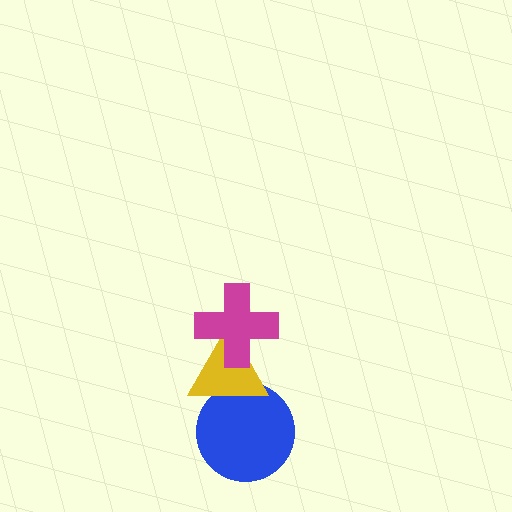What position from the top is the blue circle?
The blue circle is 3rd from the top.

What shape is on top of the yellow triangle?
The magenta cross is on top of the yellow triangle.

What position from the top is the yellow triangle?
The yellow triangle is 2nd from the top.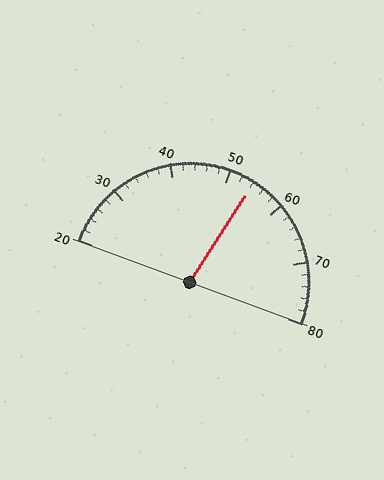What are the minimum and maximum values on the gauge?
The gauge ranges from 20 to 80.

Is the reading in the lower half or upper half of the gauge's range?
The reading is in the upper half of the range (20 to 80).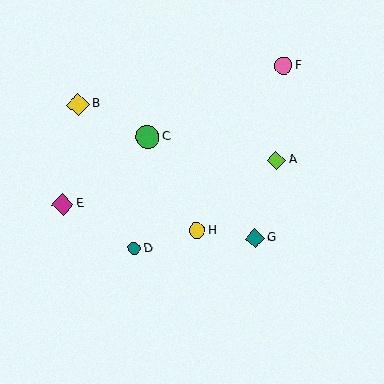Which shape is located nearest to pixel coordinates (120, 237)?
The teal circle (labeled D) at (134, 249) is nearest to that location.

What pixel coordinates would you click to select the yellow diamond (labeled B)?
Click at (78, 104) to select the yellow diamond B.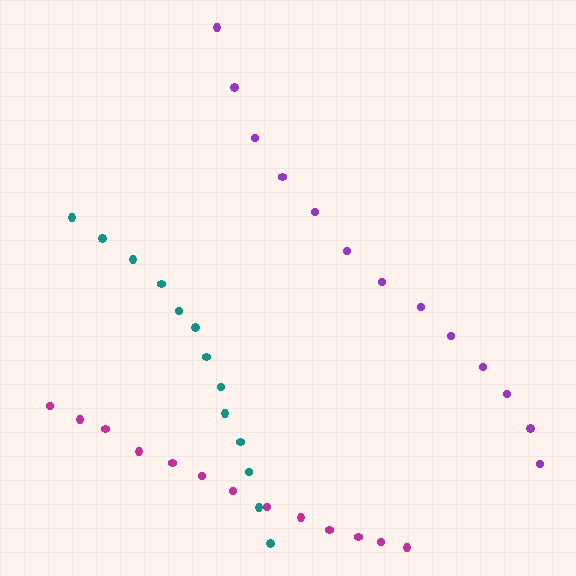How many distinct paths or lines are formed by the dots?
There are 3 distinct paths.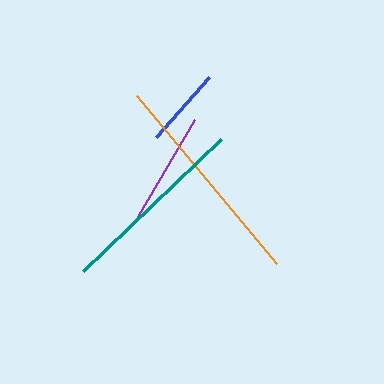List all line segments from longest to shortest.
From longest to shortest: orange, teal, purple, blue.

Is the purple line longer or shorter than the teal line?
The teal line is longer than the purple line.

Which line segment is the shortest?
The blue line is the shortest at approximately 80 pixels.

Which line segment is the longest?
The orange line is the longest at approximately 219 pixels.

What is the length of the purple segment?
The purple segment is approximately 113 pixels long.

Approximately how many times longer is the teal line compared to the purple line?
The teal line is approximately 1.7 times the length of the purple line.